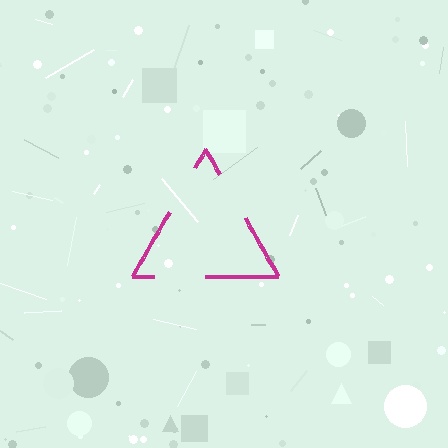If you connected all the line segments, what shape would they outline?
They would outline a triangle.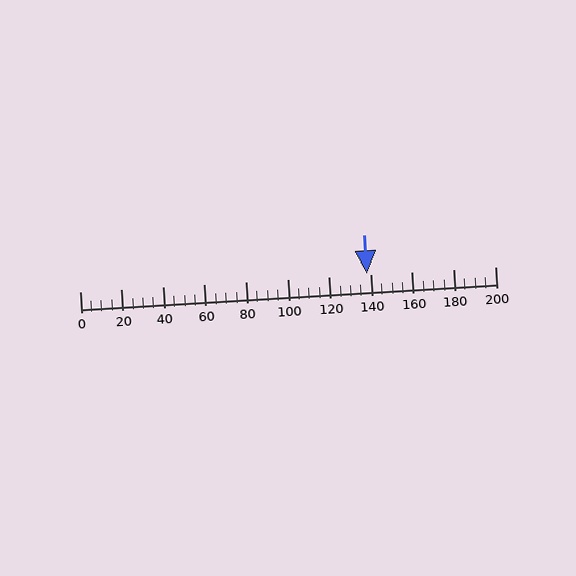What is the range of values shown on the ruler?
The ruler shows values from 0 to 200.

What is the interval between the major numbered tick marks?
The major tick marks are spaced 20 units apart.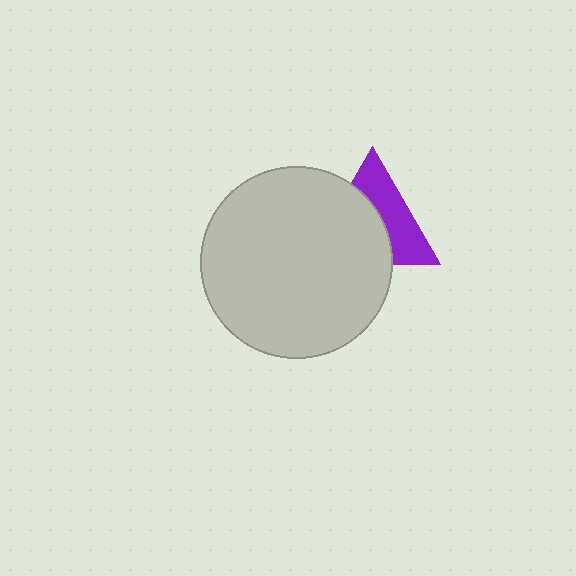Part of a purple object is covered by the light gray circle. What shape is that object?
It is a triangle.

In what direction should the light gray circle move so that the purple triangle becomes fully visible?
The light gray circle should move toward the lower-left. That is the shortest direction to clear the overlap and leave the purple triangle fully visible.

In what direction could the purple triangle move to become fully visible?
The purple triangle could move toward the upper-right. That would shift it out from behind the light gray circle entirely.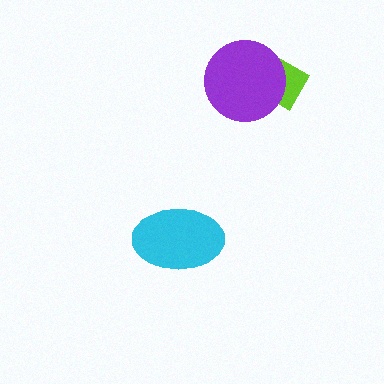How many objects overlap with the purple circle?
1 object overlaps with the purple circle.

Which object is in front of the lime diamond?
The purple circle is in front of the lime diamond.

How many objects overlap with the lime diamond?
1 object overlaps with the lime diamond.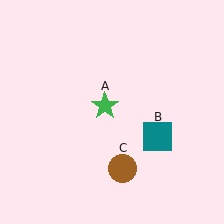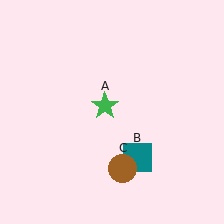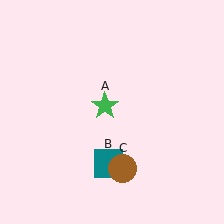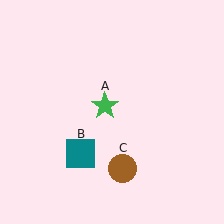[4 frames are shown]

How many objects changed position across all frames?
1 object changed position: teal square (object B).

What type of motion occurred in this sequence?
The teal square (object B) rotated clockwise around the center of the scene.